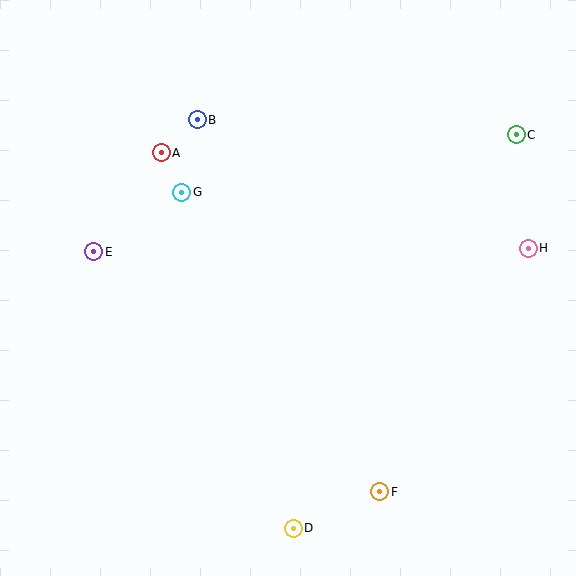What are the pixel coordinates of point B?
Point B is at (197, 120).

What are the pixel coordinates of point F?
Point F is at (380, 492).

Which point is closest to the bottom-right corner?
Point F is closest to the bottom-right corner.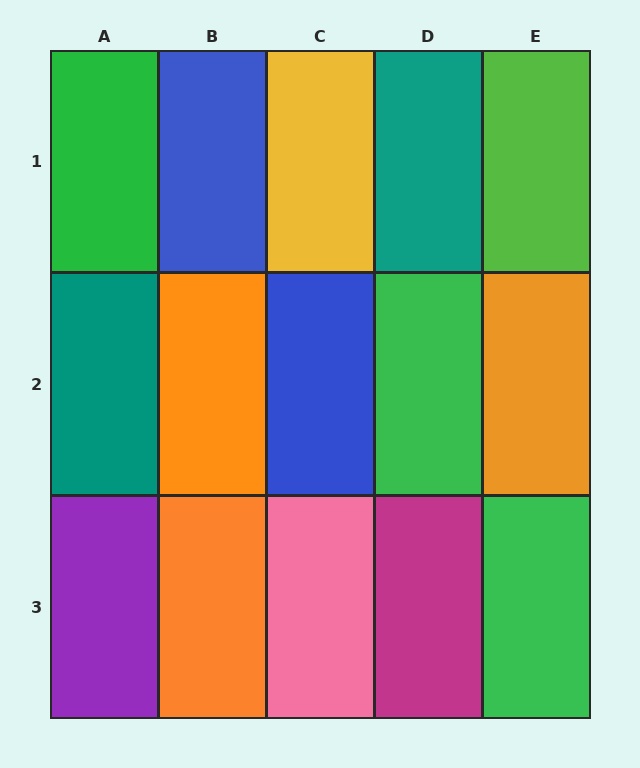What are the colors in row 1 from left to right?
Green, blue, yellow, teal, lime.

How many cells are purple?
1 cell is purple.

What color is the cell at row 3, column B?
Orange.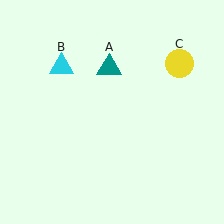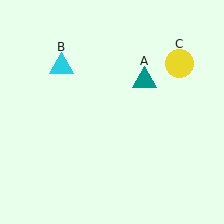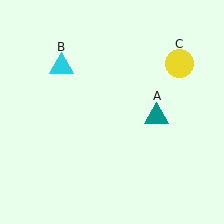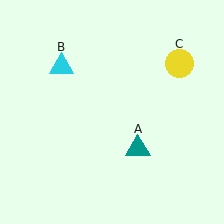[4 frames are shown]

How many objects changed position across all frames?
1 object changed position: teal triangle (object A).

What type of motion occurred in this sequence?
The teal triangle (object A) rotated clockwise around the center of the scene.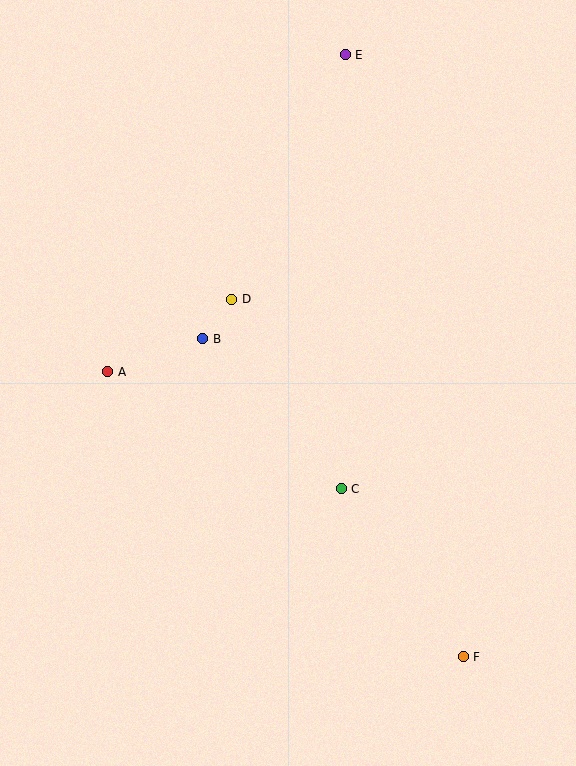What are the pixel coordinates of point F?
Point F is at (463, 657).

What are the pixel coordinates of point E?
Point E is at (345, 55).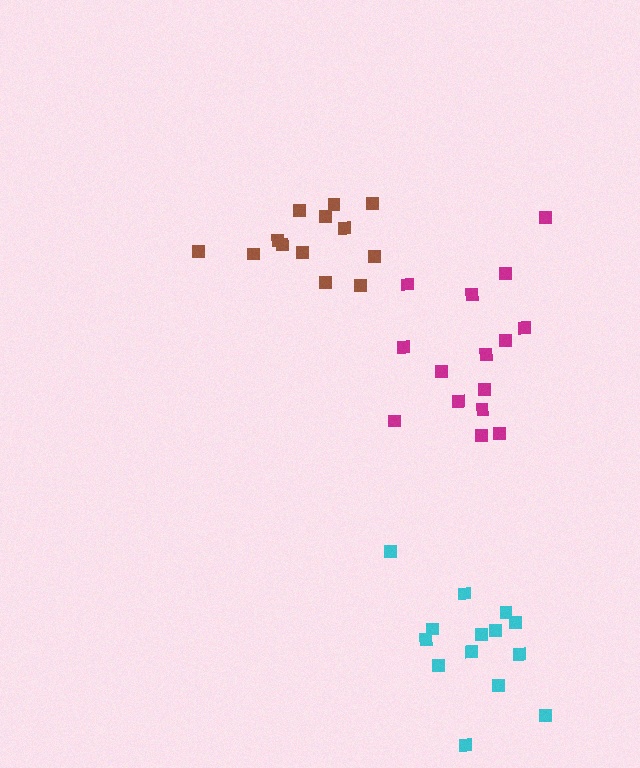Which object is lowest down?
The cyan cluster is bottommost.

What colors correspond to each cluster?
The clusters are colored: magenta, cyan, brown.